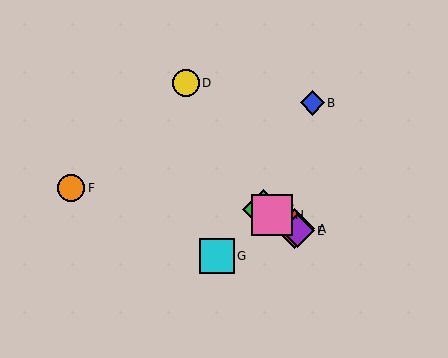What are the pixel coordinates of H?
Object H is at (272, 215).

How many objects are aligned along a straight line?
4 objects (A, C, E, H) are aligned along a straight line.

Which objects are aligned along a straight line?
Objects A, C, E, H are aligned along a straight line.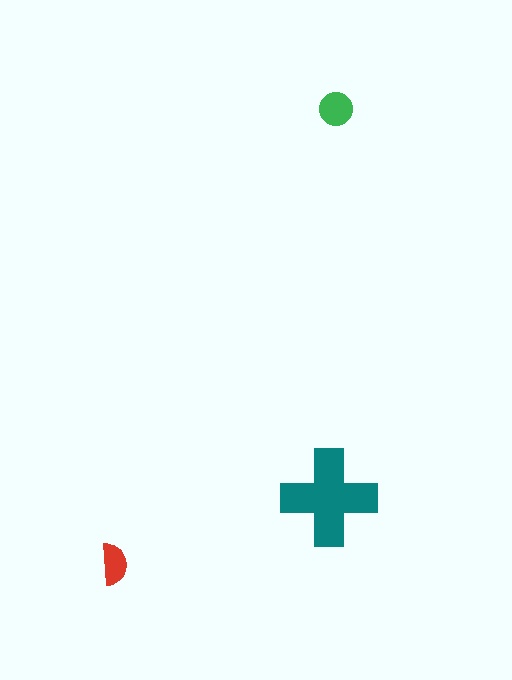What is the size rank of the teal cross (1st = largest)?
1st.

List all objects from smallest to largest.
The red semicircle, the green circle, the teal cross.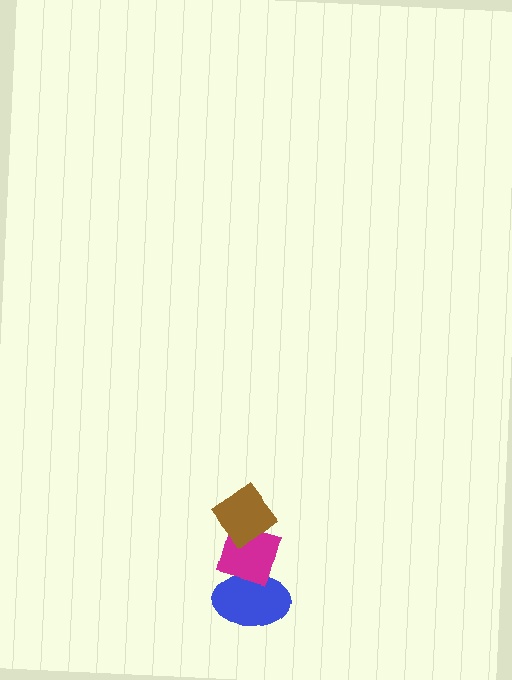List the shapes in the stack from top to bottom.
From top to bottom: the brown diamond, the magenta diamond, the blue ellipse.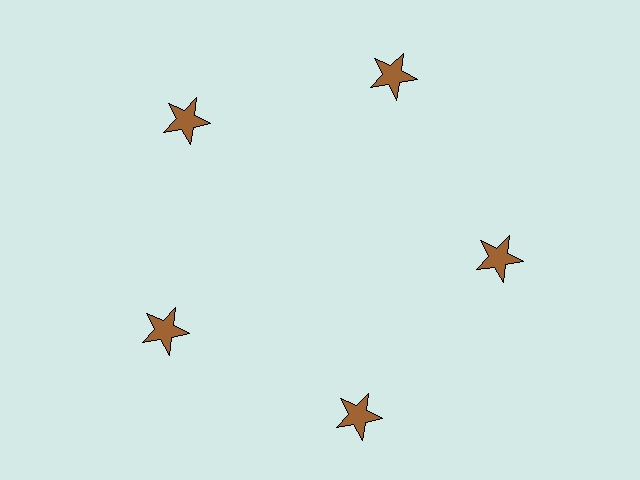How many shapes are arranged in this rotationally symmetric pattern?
There are 5 shapes, arranged in 5 groups of 1.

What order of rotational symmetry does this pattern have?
This pattern has 5-fold rotational symmetry.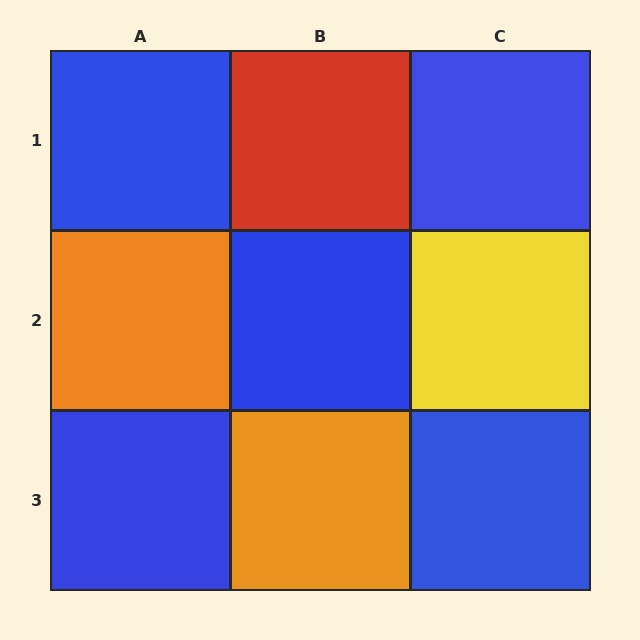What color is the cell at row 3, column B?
Orange.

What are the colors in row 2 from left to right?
Orange, blue, yellow.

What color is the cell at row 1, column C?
Blue.